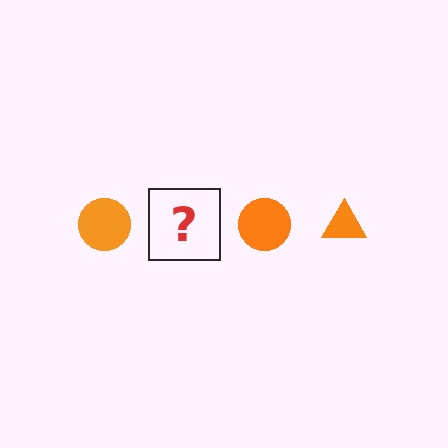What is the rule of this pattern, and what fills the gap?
The rule is that the pattern cycles through circle, triangle shapes in orange. The gap should be filled with an orange triangle.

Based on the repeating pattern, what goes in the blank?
The blank should be an orange triangle.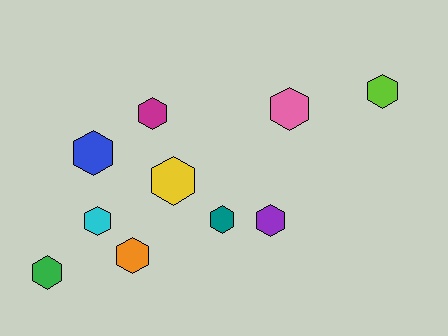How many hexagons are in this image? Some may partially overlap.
There are 10 hexagons.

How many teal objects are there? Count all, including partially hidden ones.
There is 1 teal object.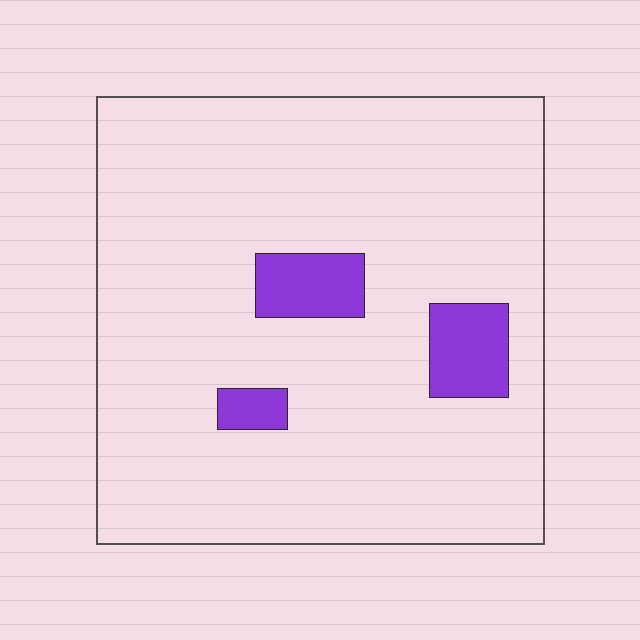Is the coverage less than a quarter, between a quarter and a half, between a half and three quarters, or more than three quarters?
Less than a quarter.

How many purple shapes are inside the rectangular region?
3.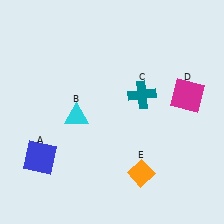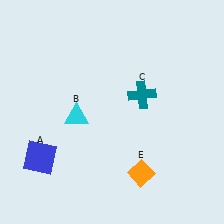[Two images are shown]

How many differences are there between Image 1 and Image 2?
There is 1 difference between the two images.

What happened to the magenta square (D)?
The magenta square (D) was removed in Image 2. It was in the top-right area of Image 1.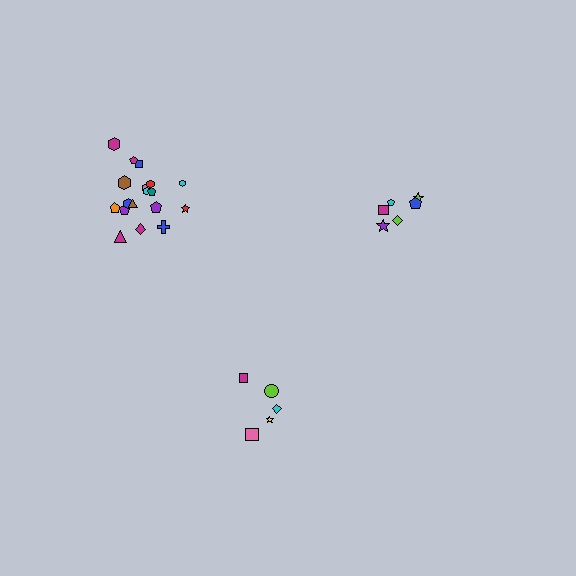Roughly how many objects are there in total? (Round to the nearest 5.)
Roughly 30 objects in total.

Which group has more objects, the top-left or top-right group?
The top-left group.